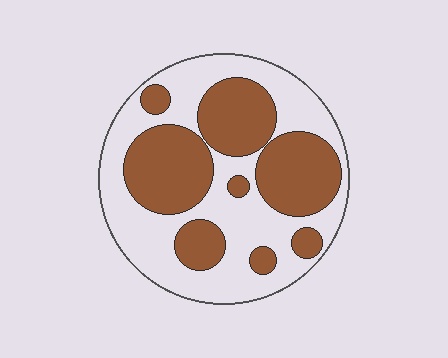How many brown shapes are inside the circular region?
8.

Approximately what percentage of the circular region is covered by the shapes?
Approximately 45%.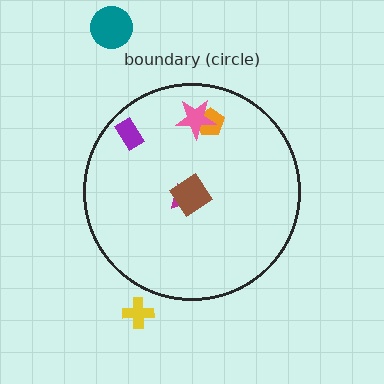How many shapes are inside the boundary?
5 inside, 2 outside.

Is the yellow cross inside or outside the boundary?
Outside.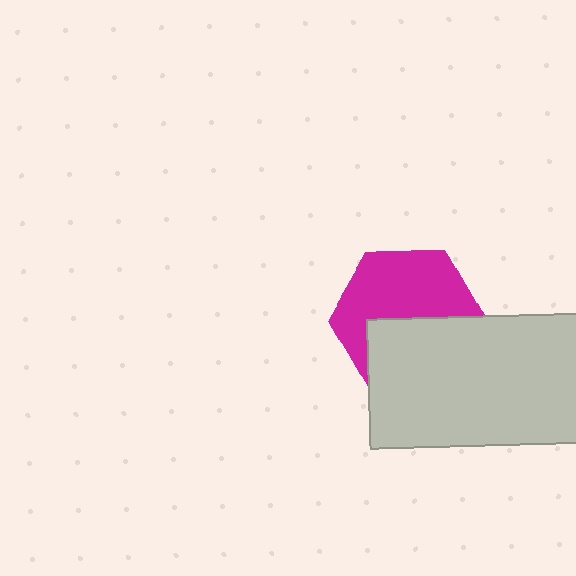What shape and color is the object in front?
The object in front is a light gray rectangle.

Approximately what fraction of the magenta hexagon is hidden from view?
Roughly 43% of the magenta hexagon is hidden behind the light gray rectangle.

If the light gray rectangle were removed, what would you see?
You would see the complete magenta hexagon.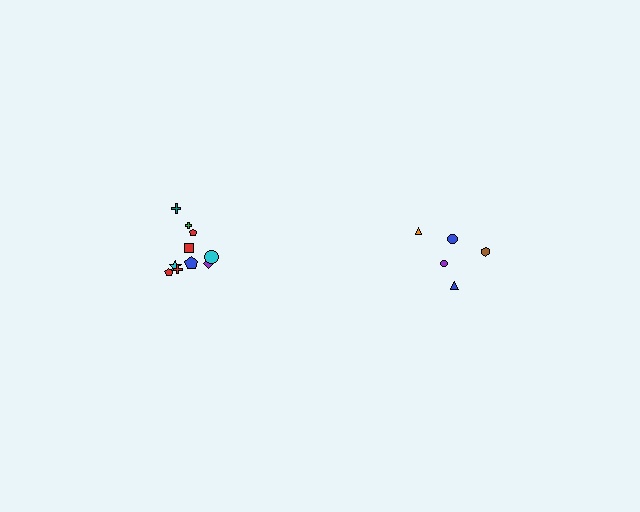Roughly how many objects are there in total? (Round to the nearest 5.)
Roughly 15 objects in total.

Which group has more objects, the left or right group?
The left group.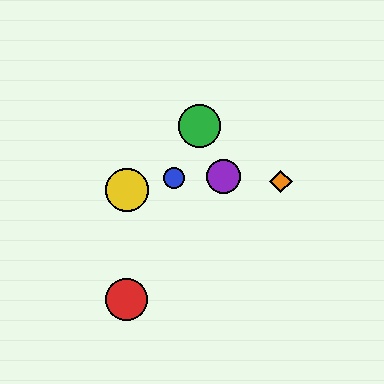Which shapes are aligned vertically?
The red circle, the yellow circle are aligned vertically.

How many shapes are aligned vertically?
2 shapes (the red circle, the yellow circle) are aligned vertically.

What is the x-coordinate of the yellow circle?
The yellow circle is at x≈127.